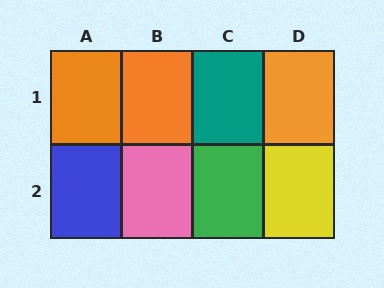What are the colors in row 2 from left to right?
Blue, pink, green, yellow.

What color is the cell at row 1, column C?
Teal.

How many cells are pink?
1 cell is pink.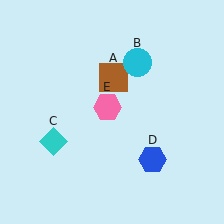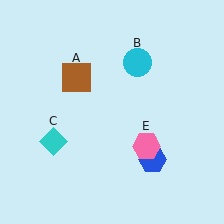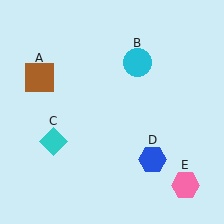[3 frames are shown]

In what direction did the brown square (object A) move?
The brown square (object A) moved left.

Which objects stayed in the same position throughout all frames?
Cyan circle (object B) and cyan diamond (object C) and blue hexagon (object D) remained stationary.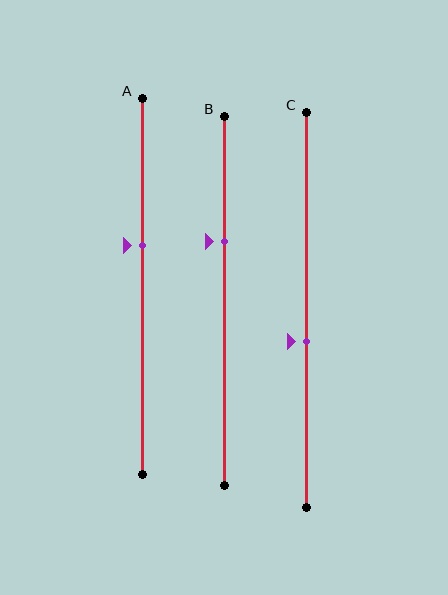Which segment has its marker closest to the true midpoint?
Segment C has its marker closest to the true midpoint.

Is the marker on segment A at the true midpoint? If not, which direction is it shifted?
No, the marker on segment A is shifted upward by about 11% of the segment length.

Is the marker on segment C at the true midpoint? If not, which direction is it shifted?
No, the marker on segment C is shifted downward by about 8% of the segment length.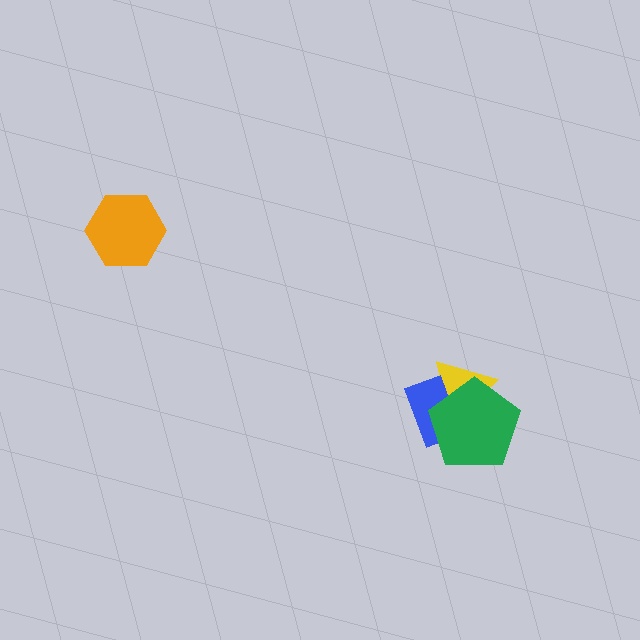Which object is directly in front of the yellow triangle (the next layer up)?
The blue rectangle is directly in front of the yellow triangle.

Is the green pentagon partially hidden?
No, no other shape covers it.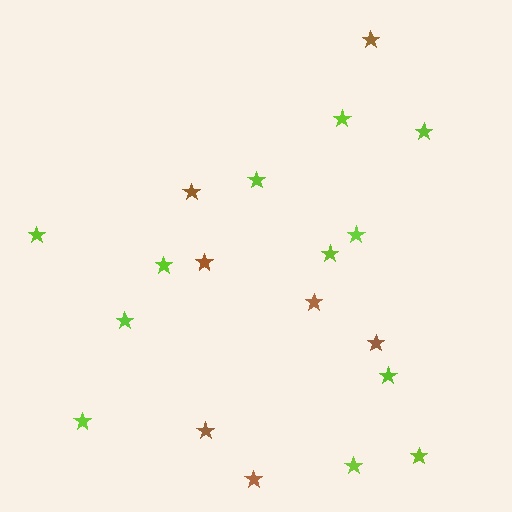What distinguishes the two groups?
There are 2 groups: one group of brown stars (7) and one group of lime stars (12).